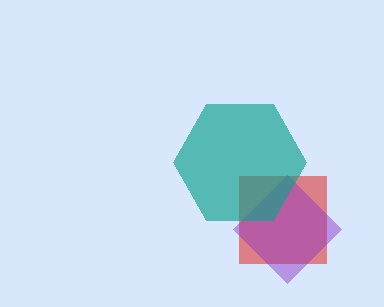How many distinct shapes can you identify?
There are 3 distinct shapes: a red square, a purple diamond, a teal hexagon.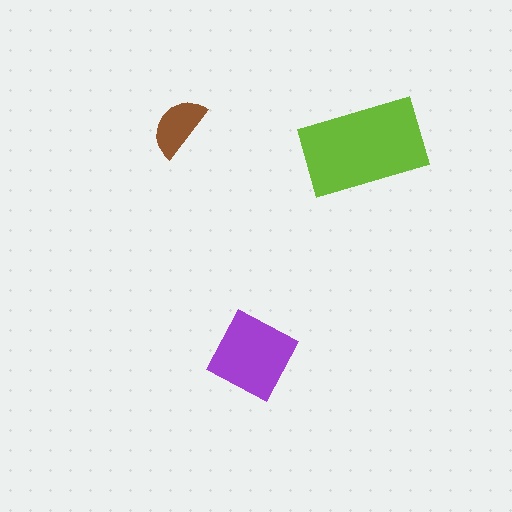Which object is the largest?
The lime rectangle.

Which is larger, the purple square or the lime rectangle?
The lime rectangle.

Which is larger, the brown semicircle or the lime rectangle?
The lime rectangle.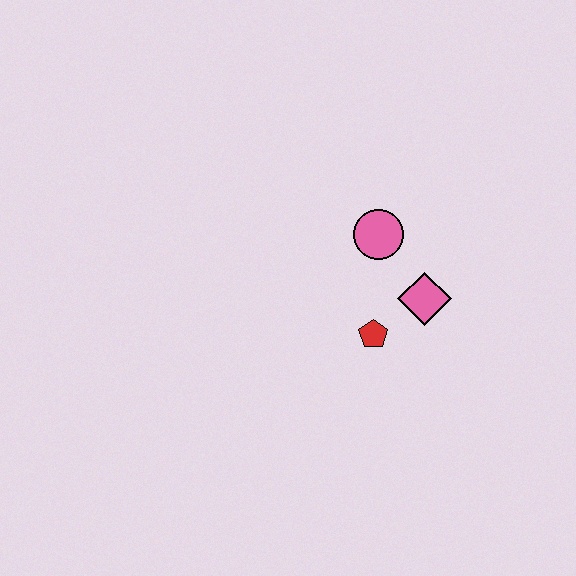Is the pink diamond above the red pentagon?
Yes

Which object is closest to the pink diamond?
The red pentagon is closest to the pink diamond.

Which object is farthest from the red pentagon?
The pink circle is farthest from the red pentagon.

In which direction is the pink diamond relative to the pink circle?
The pink diamond is below the pink circle.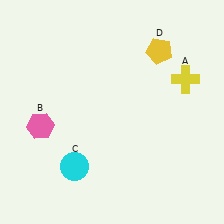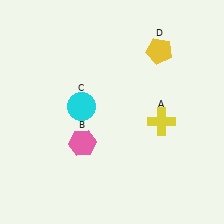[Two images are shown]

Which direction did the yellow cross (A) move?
The yellow cross (A) moved down.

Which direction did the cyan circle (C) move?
The cyan circle (C) moved up.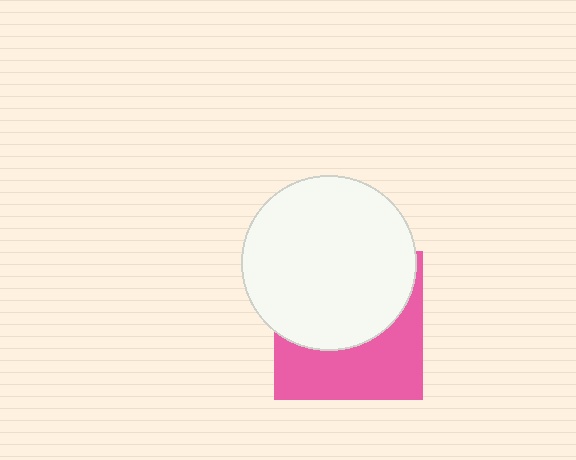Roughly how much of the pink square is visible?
A small part of it is visible (roughly 45%).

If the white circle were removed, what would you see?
You would see the complete pink square.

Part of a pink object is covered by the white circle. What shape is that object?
It is a square.